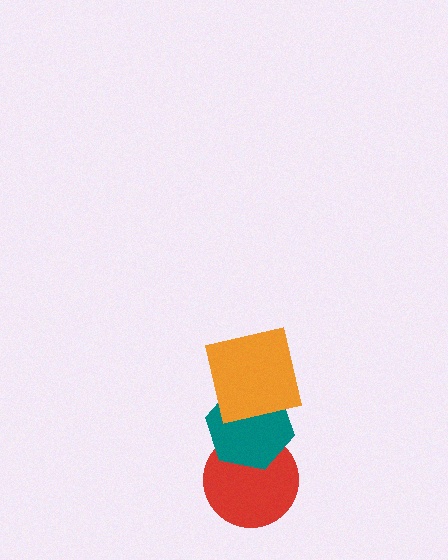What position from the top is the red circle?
The red circle is 3rd from the top.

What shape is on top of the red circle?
The teal hexagon is on top of the red circle.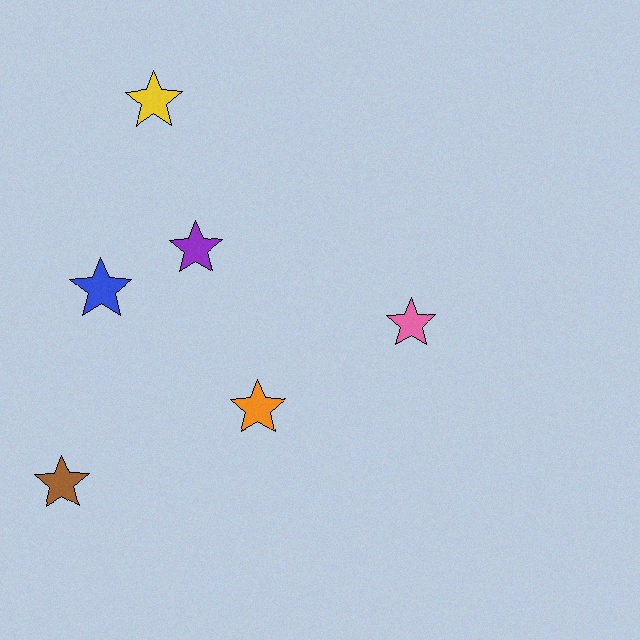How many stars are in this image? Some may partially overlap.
There are 6 stars.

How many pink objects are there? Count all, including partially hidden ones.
There is 1 pink object.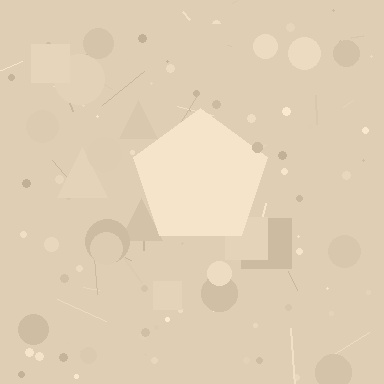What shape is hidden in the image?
A pentagon is hidden in the image.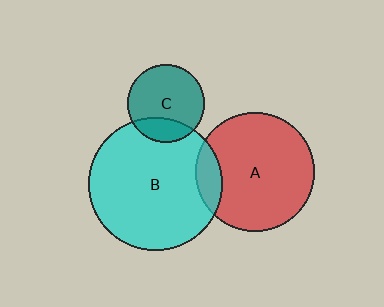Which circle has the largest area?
Circle B (cyan).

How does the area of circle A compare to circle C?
Approximately 2.3 times.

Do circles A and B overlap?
Yes.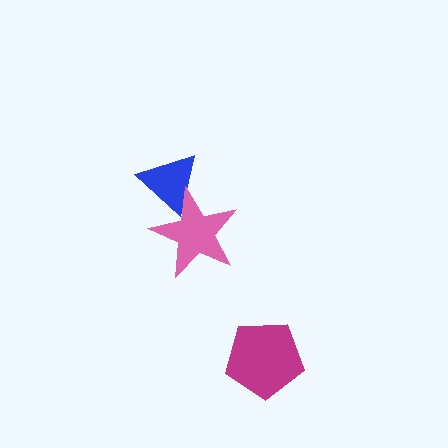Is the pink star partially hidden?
No, no other shape covers it.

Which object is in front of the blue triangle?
The pink star is in front of the blue triangle.